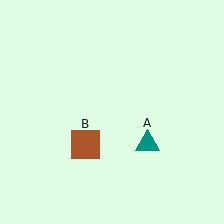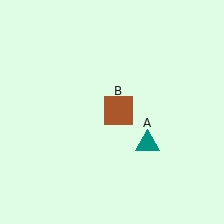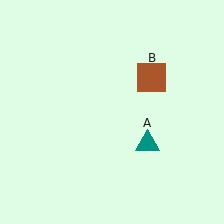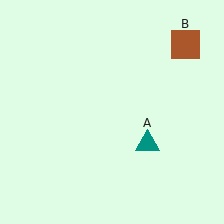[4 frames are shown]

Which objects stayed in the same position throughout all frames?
Teal triangle (object A) remained stationary.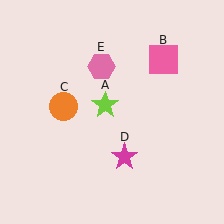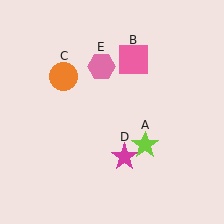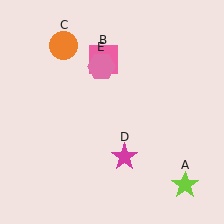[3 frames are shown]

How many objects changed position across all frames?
3 objects changed position: lime star (object A), pink square (object B), orange circle (object C).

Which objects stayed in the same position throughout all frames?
Magenta star (object D) and pink hexagon (object E) remained stationary.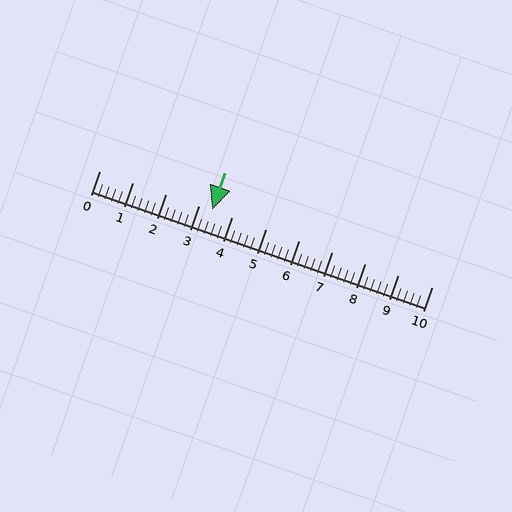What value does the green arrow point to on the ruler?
The green arrow points to approximately 3.4.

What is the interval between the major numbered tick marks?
The major tick marks are spaced 1 units apart.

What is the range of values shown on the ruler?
The ruler shows values from 0 to 10.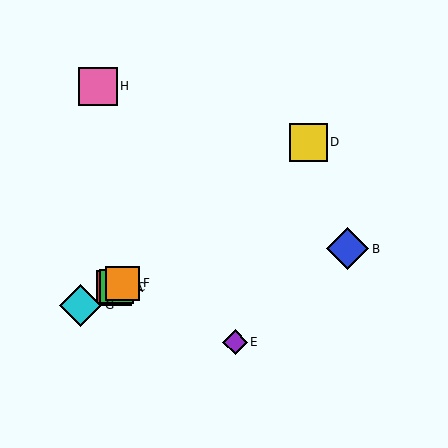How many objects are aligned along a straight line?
4 objects (A, C, F, G) are aligned along a straight line.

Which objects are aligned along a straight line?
Objects A, C, F, G are aligned along a straight line.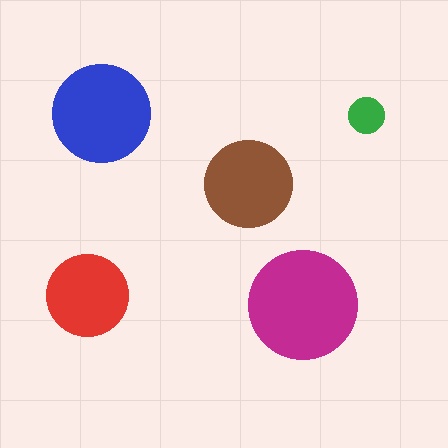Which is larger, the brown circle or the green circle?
The brown one.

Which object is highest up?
The blue circle is topmost.